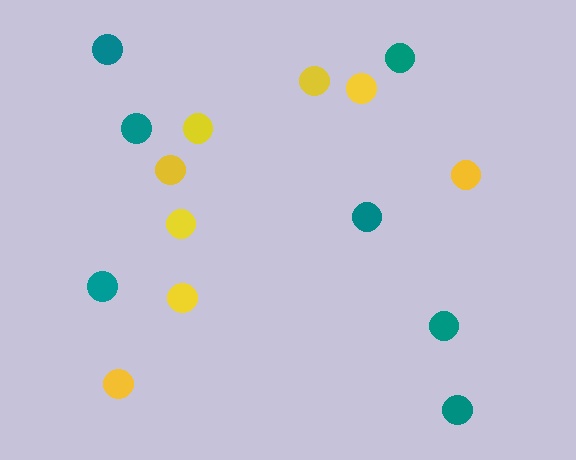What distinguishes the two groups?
There are 2 groups: one group of yellow circles (8) and one group of teal circles (7).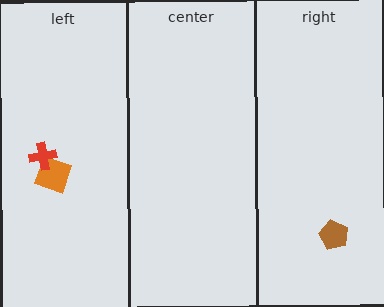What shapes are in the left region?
The orange square, the red cross.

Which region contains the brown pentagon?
The right region.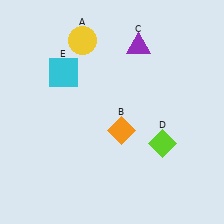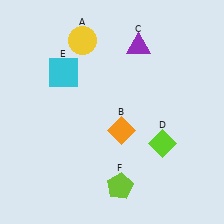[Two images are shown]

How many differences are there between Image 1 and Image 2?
There is 1 difference between the two images.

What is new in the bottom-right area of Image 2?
A lime pentagon (F) was added in the bottom-right area of Image 2.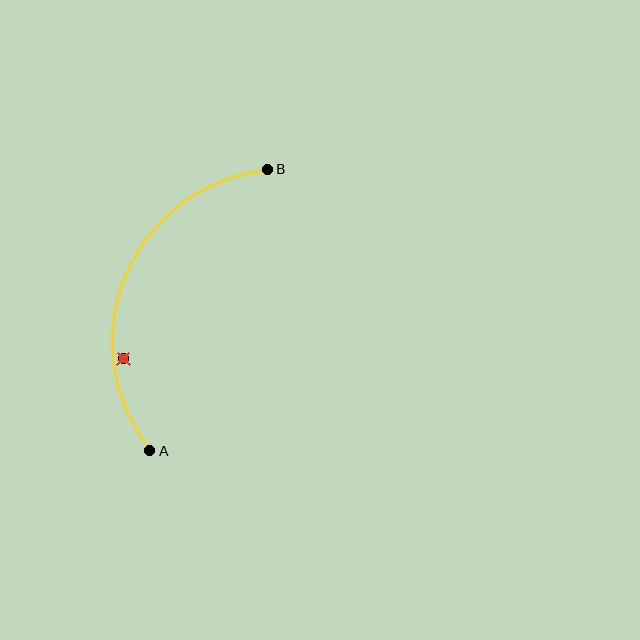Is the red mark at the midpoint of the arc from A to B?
No — the red mark does not lie on the arc at all. It sits slightly inside the curve.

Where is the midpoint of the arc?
The arc midpoint is the point on the curve farthest from the straight line joining A and B. It sits to the left of that line.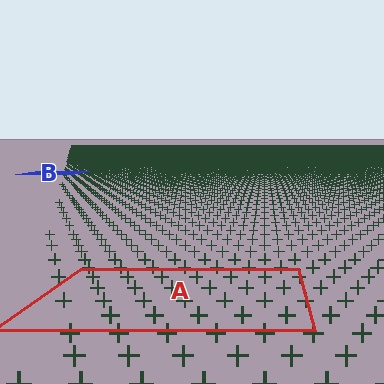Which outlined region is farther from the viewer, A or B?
Region B is farther from the viewer — the texture elements inside it appear smaller and more densely packed.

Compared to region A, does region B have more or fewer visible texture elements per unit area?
Region B has more texture elements per unit area — they are packed more densely because it is farther away.